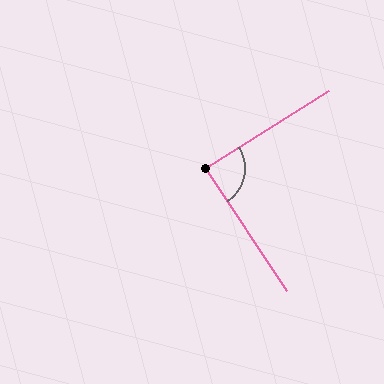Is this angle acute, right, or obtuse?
It is approximately a right angle.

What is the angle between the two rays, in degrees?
Approximately 89 degrees.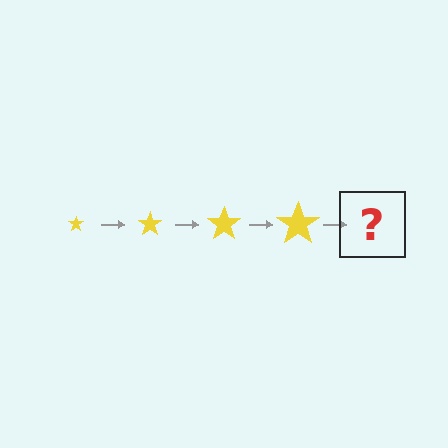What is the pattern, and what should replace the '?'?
The pattern is that the star gets progressively larger each step. The '?' should be a yellow star, larger than the previous one.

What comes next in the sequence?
The next element should be a yellow star, larger than the previous one.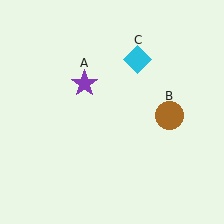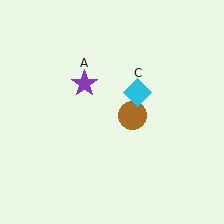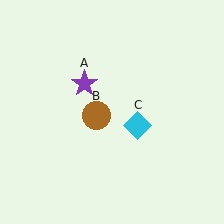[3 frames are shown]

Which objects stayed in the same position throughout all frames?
Purple star (object A) remained stationary.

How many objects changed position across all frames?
2 objects changed position: brown circle (object B), cyan diamond (object C).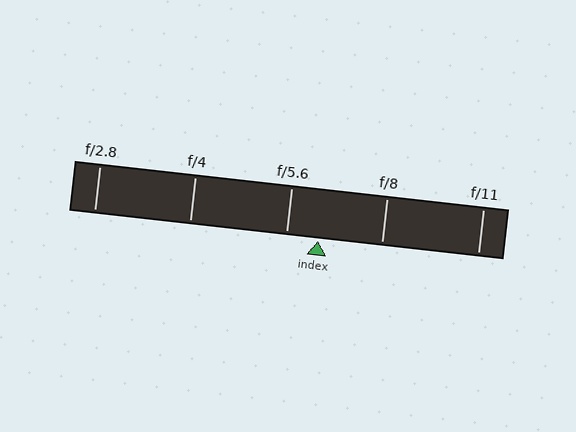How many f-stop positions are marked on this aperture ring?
There are 5 f-stop positions marked.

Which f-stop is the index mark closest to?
The index mark is closest to f/5.6.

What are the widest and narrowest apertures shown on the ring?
The widest aperture shown is f/2.8 and the narrowest is f/11.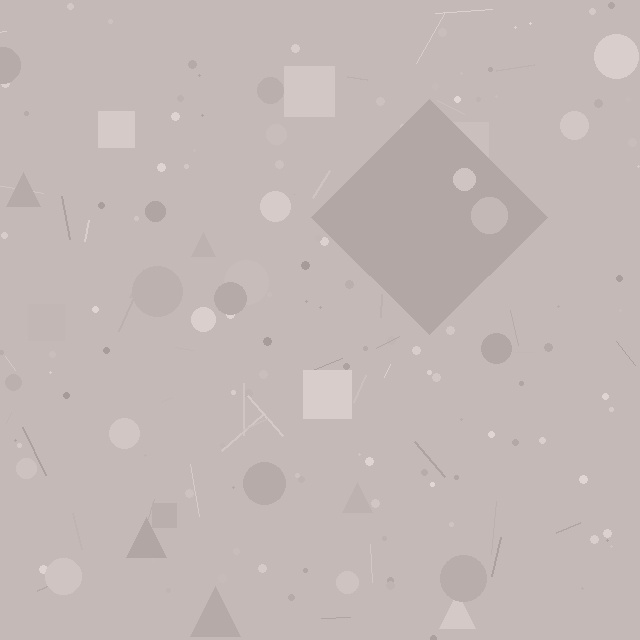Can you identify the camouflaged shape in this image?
The camouflaged shape is a diamond.